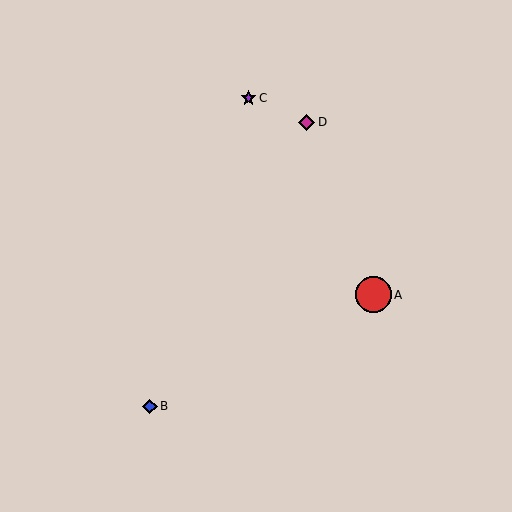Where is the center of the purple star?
The center of the purple star is at (248, 98).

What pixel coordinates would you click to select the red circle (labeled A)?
Click at (373, 295) to select the red circle A.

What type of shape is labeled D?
Shape D is a magenta diamond.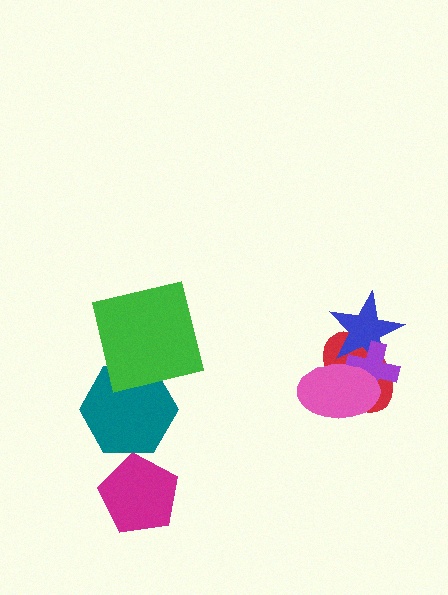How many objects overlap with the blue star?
3 objects overlap with the blue star.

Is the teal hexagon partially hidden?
Yes, it is partially covered by another shape.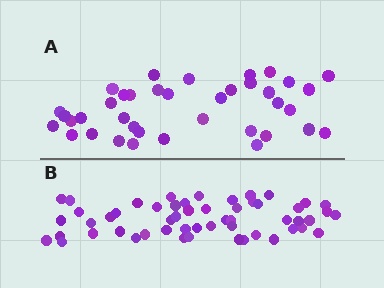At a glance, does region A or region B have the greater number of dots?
Region B (the bottom region) has more dots.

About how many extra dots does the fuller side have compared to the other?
Region B has approximately 15 more dots than region A.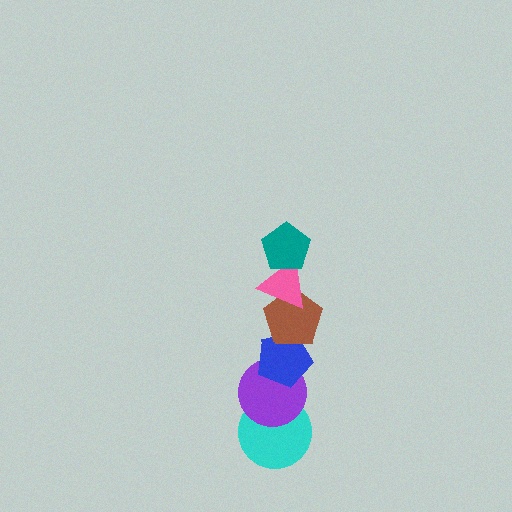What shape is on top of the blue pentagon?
The brown pentagon is on top of the blue pentagon.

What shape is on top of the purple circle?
The blue pentagon is on top of the purple circle.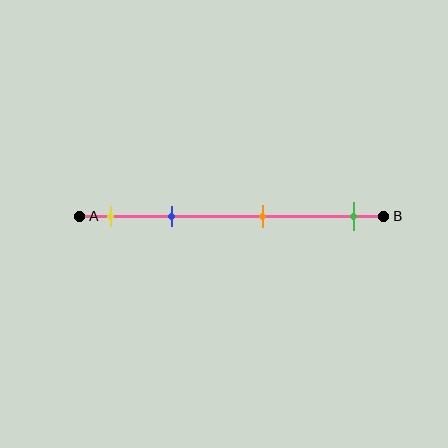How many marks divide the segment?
There are 4 marks dividing the segment.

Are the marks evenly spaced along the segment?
No, the marks are not evenly spaced.